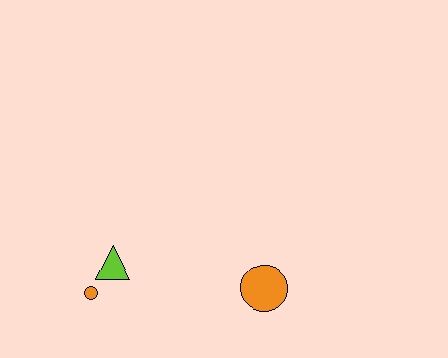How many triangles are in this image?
There is 1 triangle.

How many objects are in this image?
There are 3 objects.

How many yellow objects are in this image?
There are no yellow objects.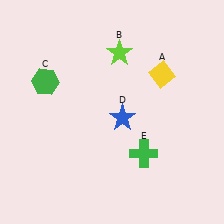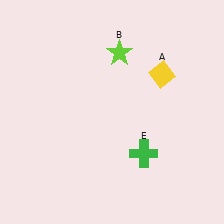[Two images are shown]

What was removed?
The green hexagon (C), the blue star (D) were removed in Image 2.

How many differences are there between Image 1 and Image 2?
There are 2 differences between the two images.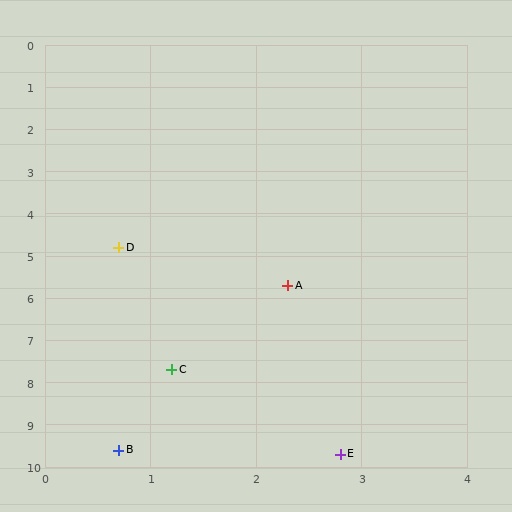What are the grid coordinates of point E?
Point E is at approximately (2.8, 9.7).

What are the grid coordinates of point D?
Point D is at approximately (0.7, 4.8).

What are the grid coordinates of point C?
Point C is at approximately (1.2, 7.7).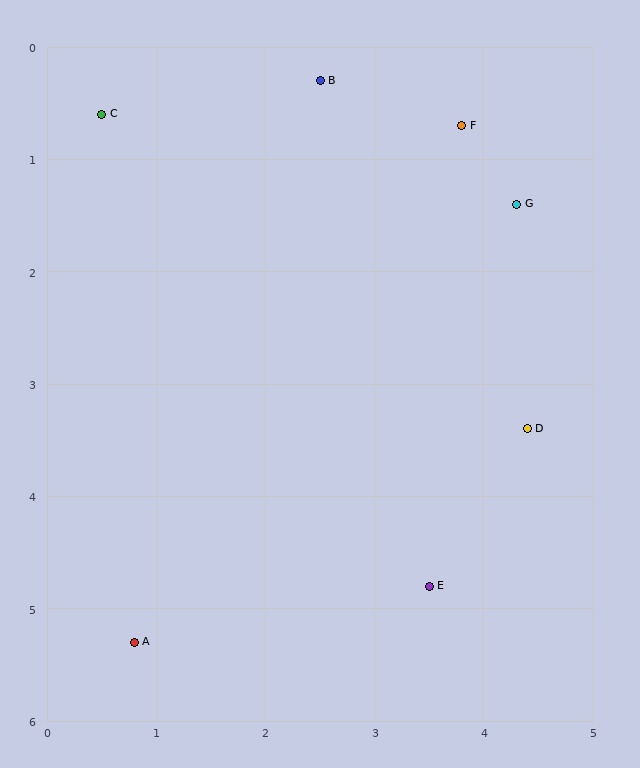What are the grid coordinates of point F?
Point F is at approximately (3.8, 0.7).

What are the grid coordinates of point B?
Point B is at approximately (2.5, 0.3).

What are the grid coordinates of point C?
Point C is at approximately (0.5, 0.6).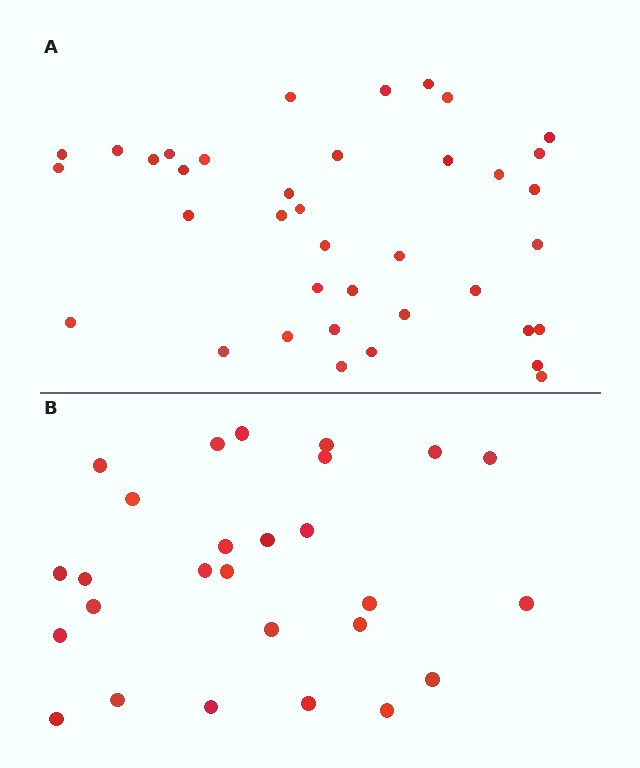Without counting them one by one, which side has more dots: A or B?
Region A (the top region) has more dots.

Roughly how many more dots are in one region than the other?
Region A has roughly 12 or so more dots than region B.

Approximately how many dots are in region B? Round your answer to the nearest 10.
About 30 dots. (The exact count is 27, which rounds to 30.)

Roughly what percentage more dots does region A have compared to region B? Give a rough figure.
About 40% more.